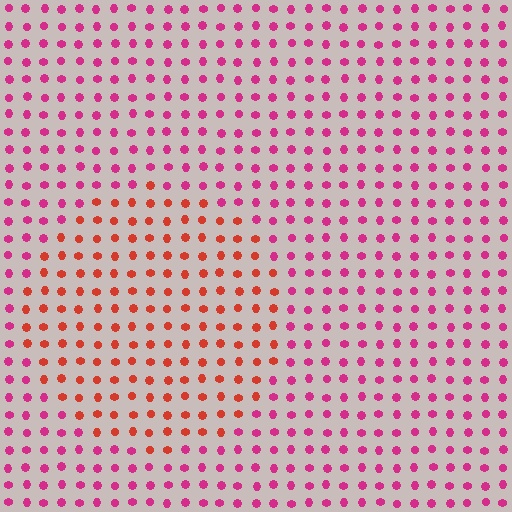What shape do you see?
I see a circle.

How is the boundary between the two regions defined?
The boundary is defined purely by a slight shift in hue (about 39 degrees). Spacing, size, and orientation are identical on both sides.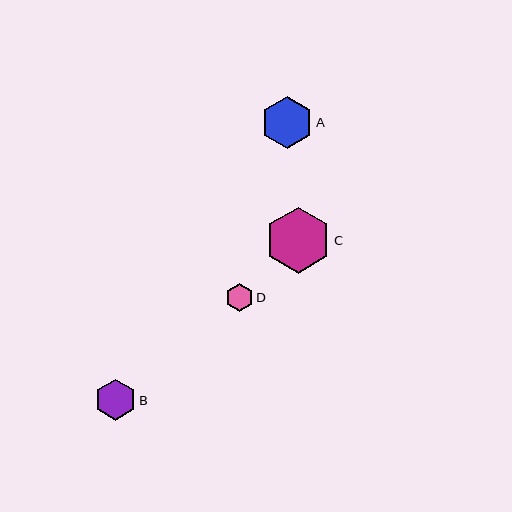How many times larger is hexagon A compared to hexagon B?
Hexagon A is approximately 1.3 times the size of hexagon B.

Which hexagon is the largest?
Hexagon C is the largest with a size of approximately 66 pixels.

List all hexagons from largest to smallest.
From largest to smallest: C, A, B, D.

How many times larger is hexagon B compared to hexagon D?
Hexagon B is approximately 1.5 times the size of hexagon D.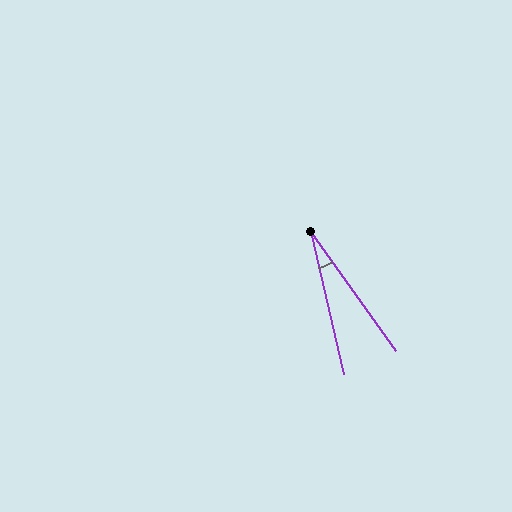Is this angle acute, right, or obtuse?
It is acute.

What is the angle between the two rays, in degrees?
Approximately 22 degrees.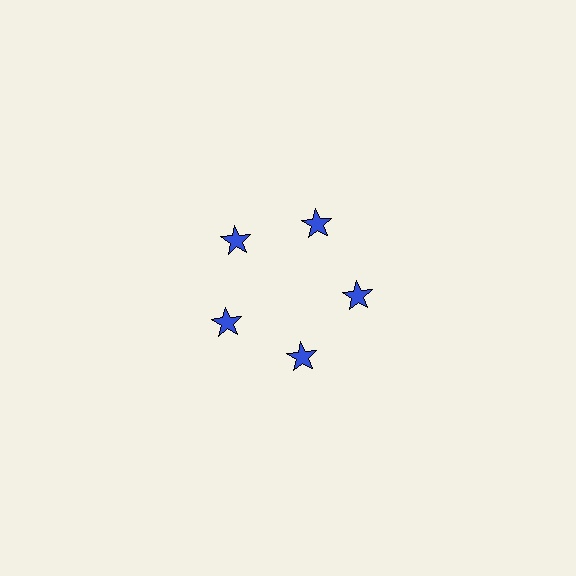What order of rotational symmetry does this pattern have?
This pattern has 5-fold rotational symmetry.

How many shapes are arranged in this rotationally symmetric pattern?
There are 5 shapes, arranged in 5 groups of 1.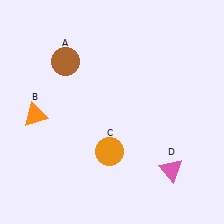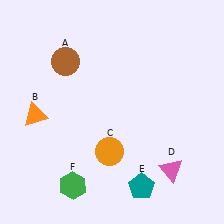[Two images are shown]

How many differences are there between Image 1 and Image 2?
There are 2 differences between the two images.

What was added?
A teal pentagon (E), a green hexagon (F) were added in Image 2.